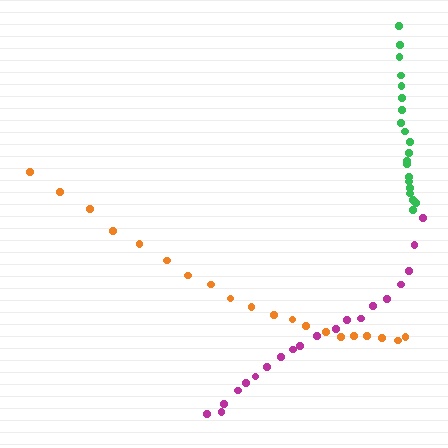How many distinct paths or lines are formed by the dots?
There are 3 distinct paths.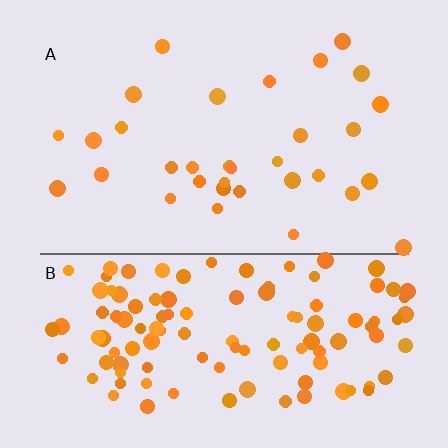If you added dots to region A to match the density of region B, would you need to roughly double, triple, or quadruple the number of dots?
Approximately quadruple.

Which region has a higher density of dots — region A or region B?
B (the bottom).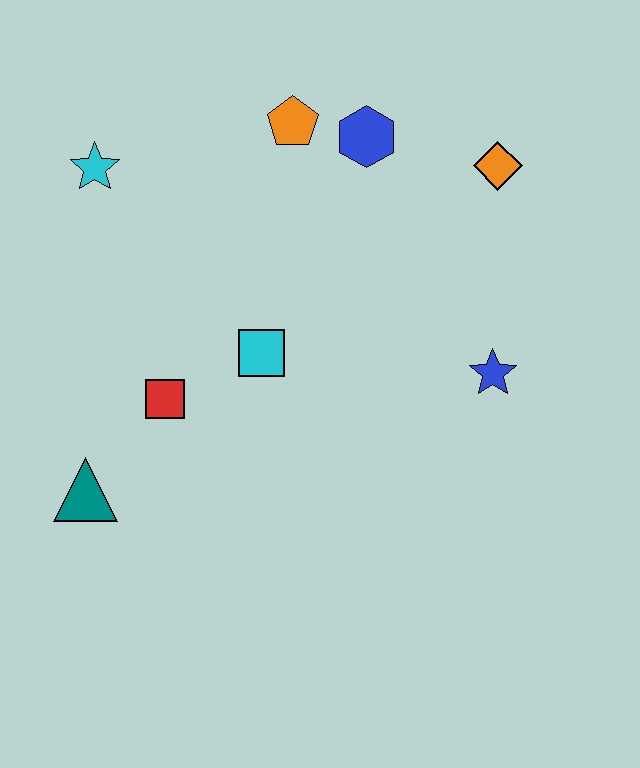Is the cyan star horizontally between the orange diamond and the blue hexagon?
No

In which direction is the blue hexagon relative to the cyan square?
The blue hexagon is above the cyan square.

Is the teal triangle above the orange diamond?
No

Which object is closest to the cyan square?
The red square is closest to the cyan square.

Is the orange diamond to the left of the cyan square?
No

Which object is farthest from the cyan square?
The orange diamond is farthest from the cyan square.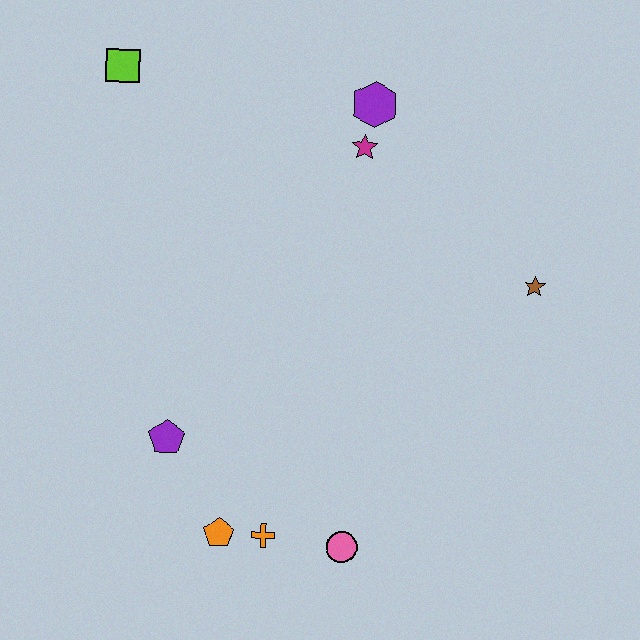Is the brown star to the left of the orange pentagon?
No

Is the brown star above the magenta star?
No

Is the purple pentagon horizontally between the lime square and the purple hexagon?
Yes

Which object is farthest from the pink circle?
The lime square is farthest from the pink circle.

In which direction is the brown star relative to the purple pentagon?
The brown star is to the right of the purple pentagon.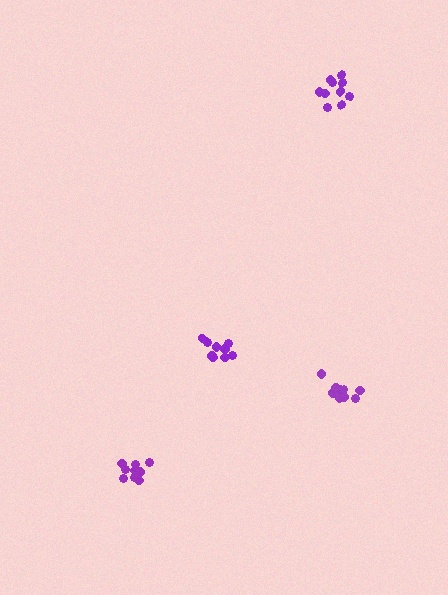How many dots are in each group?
Group 1: 9 dots, Group 2: 9 dots, Group 3: 10 dots, Group 4: 10 dots (38 total).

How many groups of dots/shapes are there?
There are 4 groups.